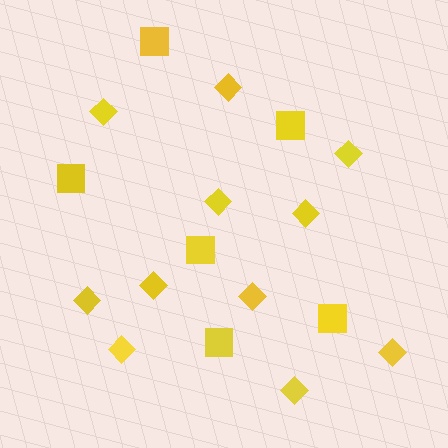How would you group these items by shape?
There are 2 groups: one group of squares (6) and one group of diamonds (11).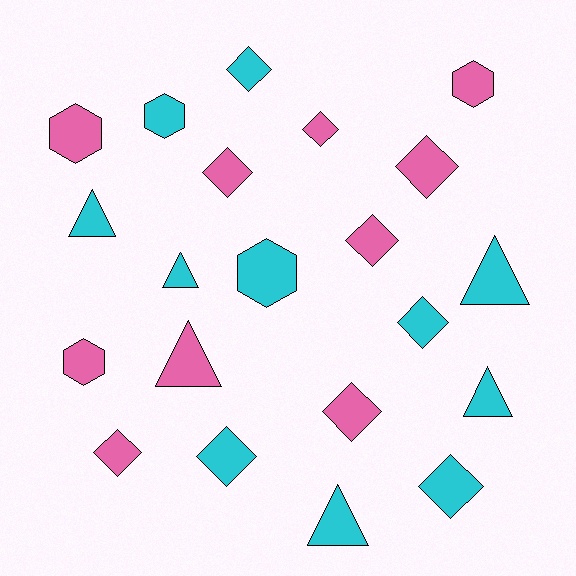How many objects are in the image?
There are 21 objects.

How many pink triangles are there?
There is 1 pink triangle.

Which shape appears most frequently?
Diamond, with 10 objects.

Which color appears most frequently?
Cyan, with 11 objects.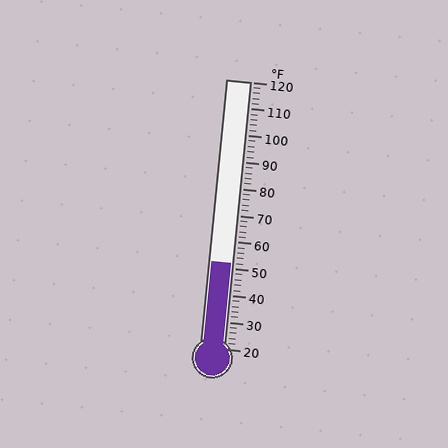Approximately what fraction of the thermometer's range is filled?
The thermometer is filled to approximately 30% of its range.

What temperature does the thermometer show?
The thermometer shows approximately 52°F.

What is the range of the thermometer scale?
The thermometer scale ranges from 20°F to 120°F.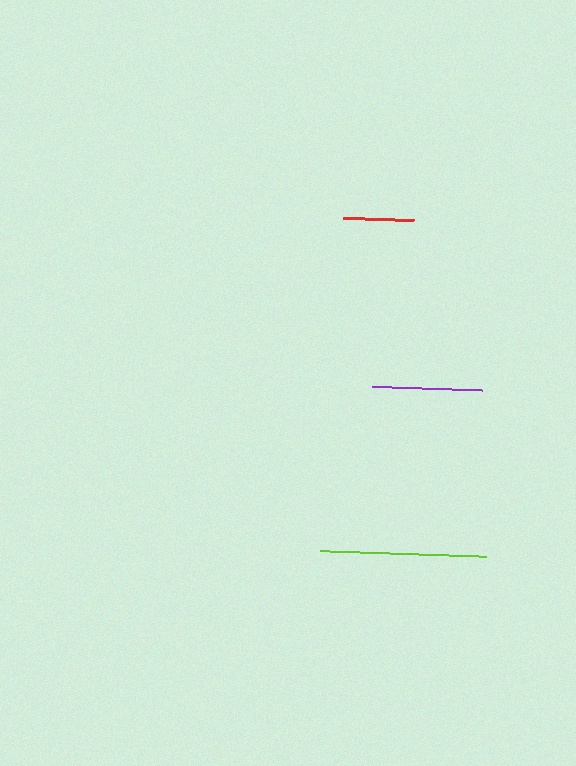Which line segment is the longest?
The lime line is the longest at approximately 165 pixels.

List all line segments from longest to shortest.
From longest to shortest: lime, purple, red.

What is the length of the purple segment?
The purple segment is approximately 110 pixels long.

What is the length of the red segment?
The red segment is approximately 71 pixels long.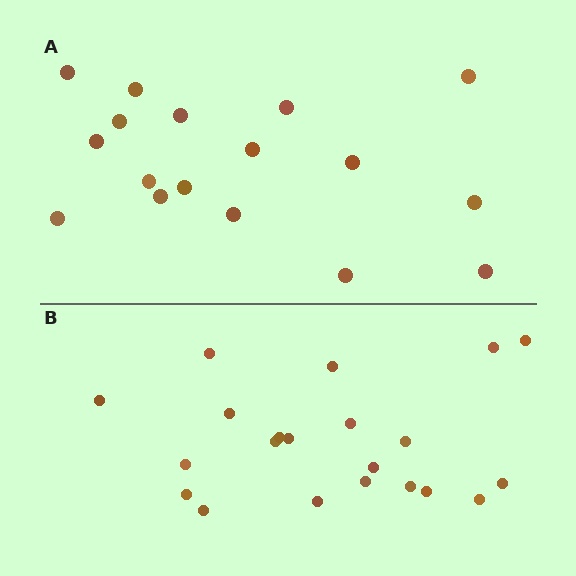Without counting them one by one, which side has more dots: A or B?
Region B (the bottom region) has more dots.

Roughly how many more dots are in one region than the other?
Region B has about 4 more dots than region A.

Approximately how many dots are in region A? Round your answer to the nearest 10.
About 20 dots. (The exact count is 17, which rounds to 20.)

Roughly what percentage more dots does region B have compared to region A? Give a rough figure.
About 25% more.